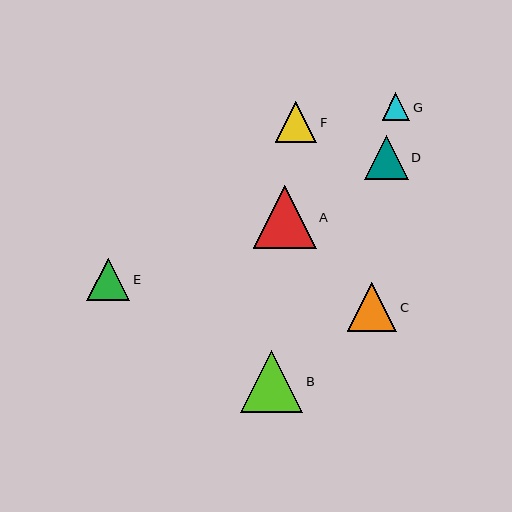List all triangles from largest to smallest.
From largest to smallest: A, B, C, D, E, F, G.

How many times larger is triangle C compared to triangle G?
Triangle C is approximately 1.8 times the size of triangle G.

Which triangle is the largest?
Triangle A is the largest with a size of approximately 63 pixels.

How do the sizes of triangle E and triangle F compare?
Triangle E and triangle F are approximately the same size.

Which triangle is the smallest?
Triangle G is the smallest with a size of approximately 28 pixels.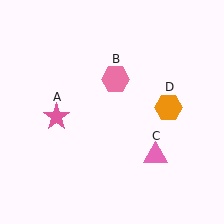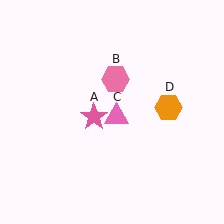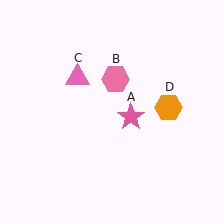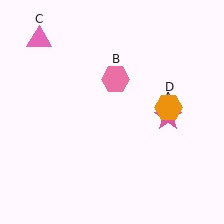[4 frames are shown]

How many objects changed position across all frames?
2 objects changed position: pink star (object A), pink triangle (object C).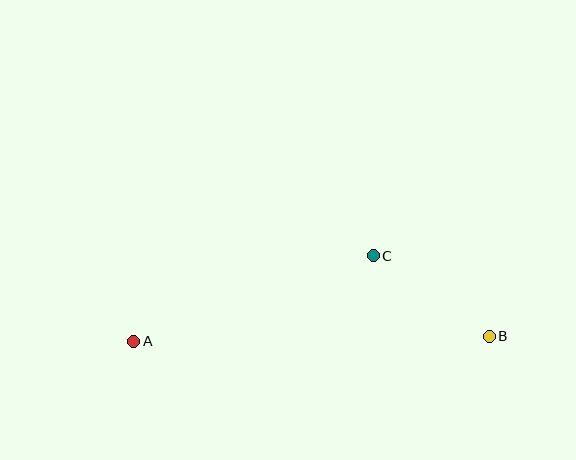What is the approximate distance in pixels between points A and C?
The distance between A and C is approximately 254 pixels.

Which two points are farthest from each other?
Points A and B are farthest from each other.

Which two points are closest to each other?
Points B and C are closest to each other.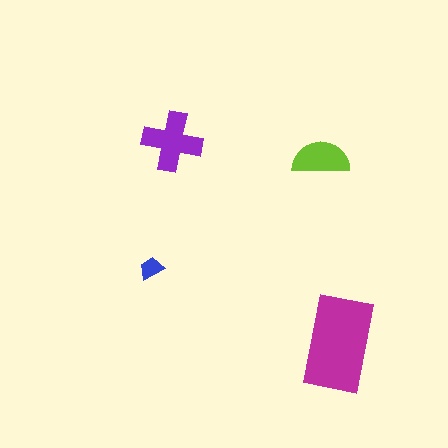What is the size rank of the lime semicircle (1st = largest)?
3rd.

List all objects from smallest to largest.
The blue trapezoid, the lime semicircle, the purple cross, the magenta rectangle.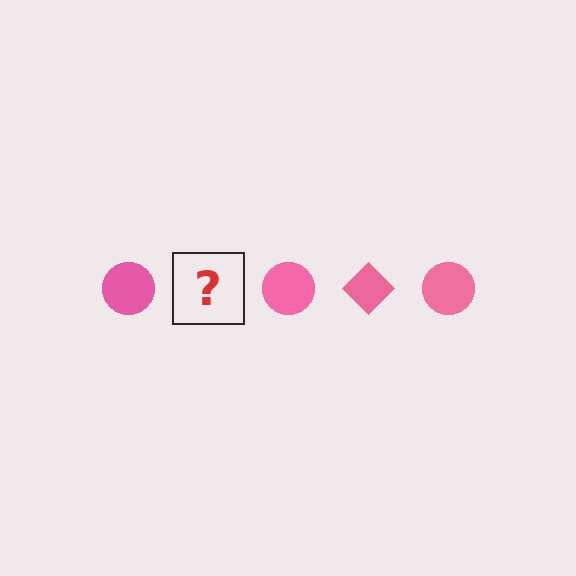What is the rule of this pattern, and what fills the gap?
The rule is that the pattern cycles through circle, diamond shapes in pink. The gap should be filled with a pink diamond.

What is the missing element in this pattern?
The missing element is a pink diamond.